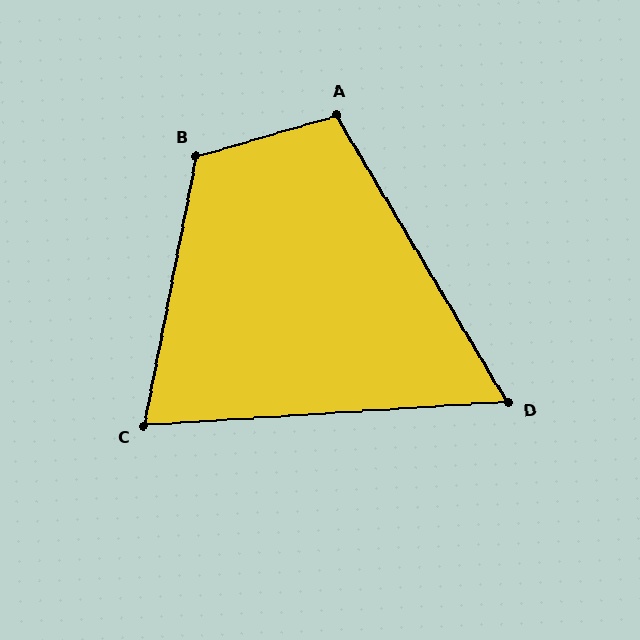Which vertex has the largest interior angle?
B, at approximately 117 degrees.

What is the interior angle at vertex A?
Approximately 105 degrees (obtuse).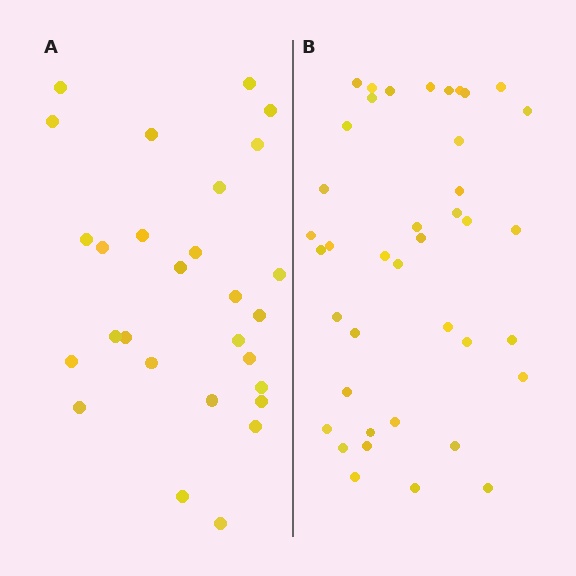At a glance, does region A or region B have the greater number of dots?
Region B (the right region) has more dots.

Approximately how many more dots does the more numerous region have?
Region B has roughly 12 or so more dots than region A.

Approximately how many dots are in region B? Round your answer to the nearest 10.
About 40 dots.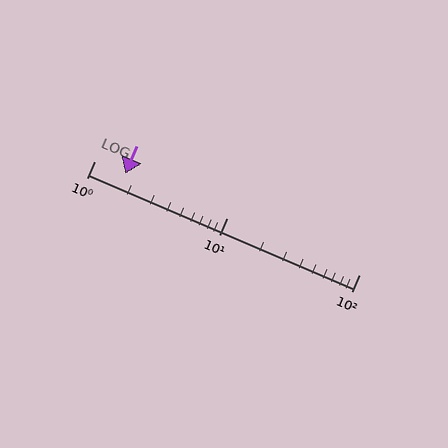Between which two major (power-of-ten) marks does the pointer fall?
The pointer is between 1 and 10.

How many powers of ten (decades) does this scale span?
The scale spans 2 decades, from 1 to 100.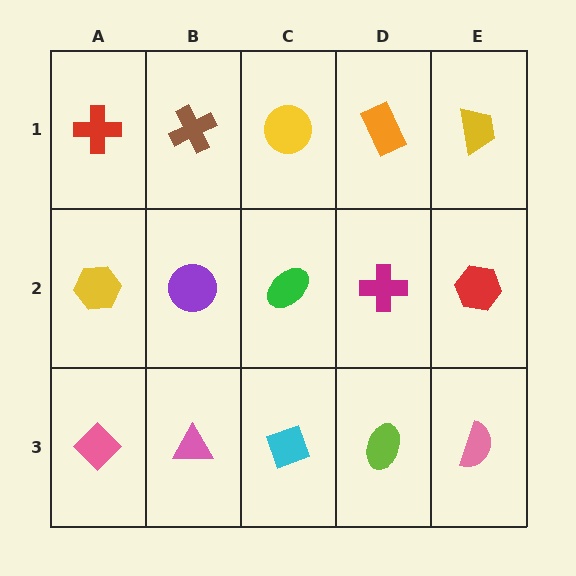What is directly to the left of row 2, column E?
A magenta cross.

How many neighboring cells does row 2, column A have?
3.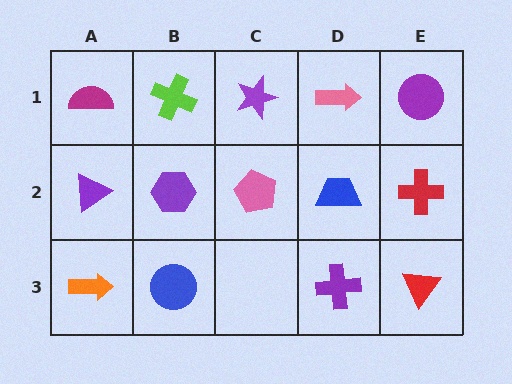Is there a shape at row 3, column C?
No, that cell is empty.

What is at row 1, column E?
A purple circle.